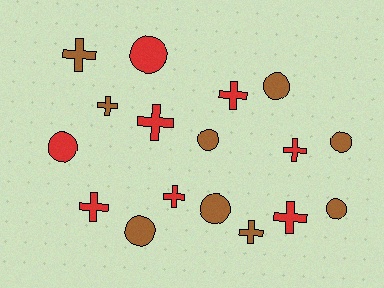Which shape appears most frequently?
Cross, with 9 objects.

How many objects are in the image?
There are 17 objects.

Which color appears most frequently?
Brown, with 9 objects.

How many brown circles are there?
There are 6 brown circles.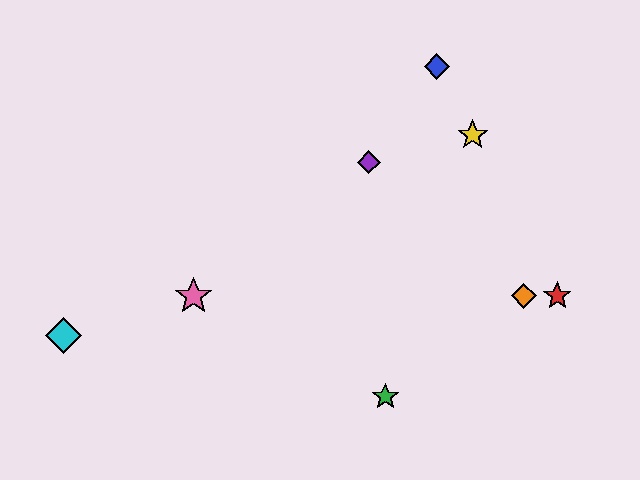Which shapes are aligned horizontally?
The red star, the orange diamond, the pink star are aligned horizontally.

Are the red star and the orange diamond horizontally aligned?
Yes, both are at y≈296.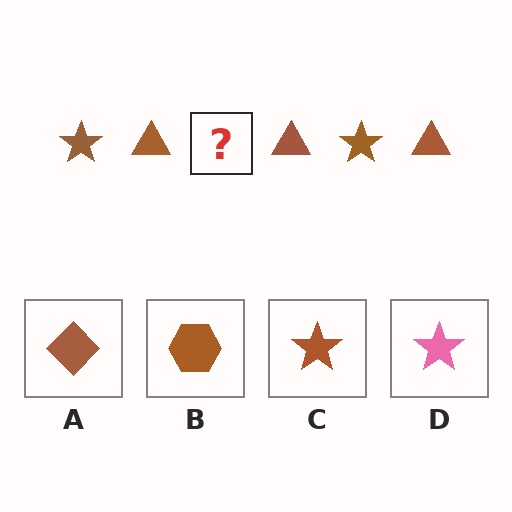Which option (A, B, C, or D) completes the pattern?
C.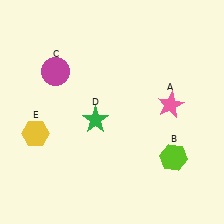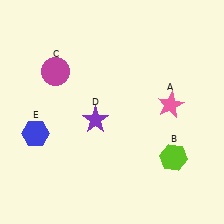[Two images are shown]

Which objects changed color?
D changed from green to purple. E changed from yellow to blue.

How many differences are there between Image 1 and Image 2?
There are 2 differences between the two images.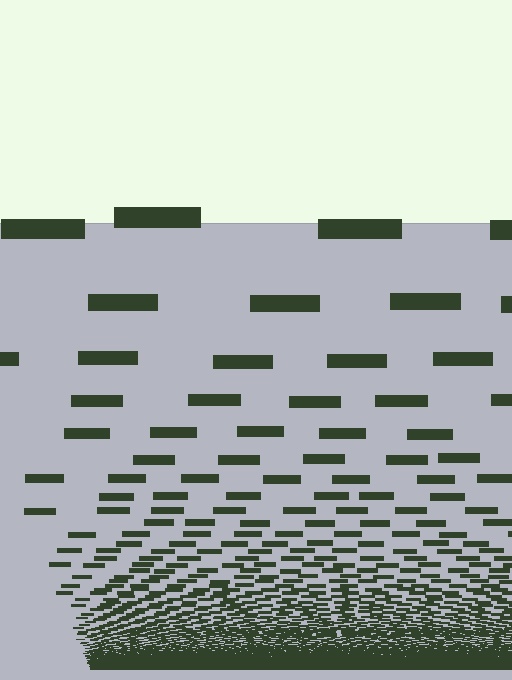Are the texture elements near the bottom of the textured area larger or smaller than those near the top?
Smaller. The gradient is inverted — elements near the bottom are smaller and denser.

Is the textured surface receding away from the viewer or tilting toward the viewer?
The surface appears to tilt toward the viewer. Texture elements get larger and sparser toward the top.